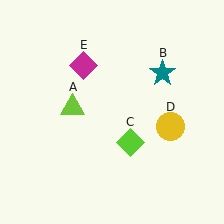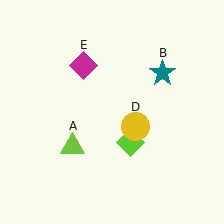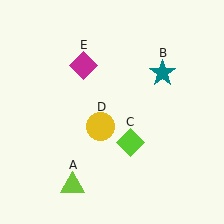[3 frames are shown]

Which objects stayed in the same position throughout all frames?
Teal star (object B) and lime diamond (object C) and magenta diamond (object E) remained stationary.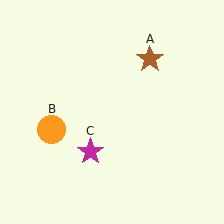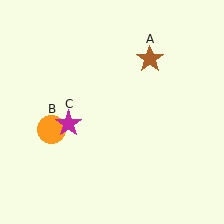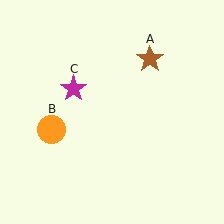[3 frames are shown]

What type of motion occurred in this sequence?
The magenta star (object C) rotated clockwise around the center of the scene.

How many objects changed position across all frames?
1 object changed position: magenta star (object C).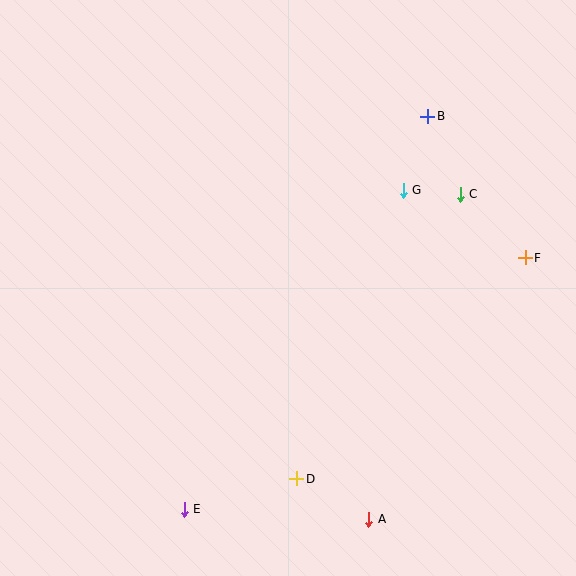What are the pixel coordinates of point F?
Point F is at (525, 258).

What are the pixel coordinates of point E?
Point E is at (184, 509).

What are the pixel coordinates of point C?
Point C is at (460, 194).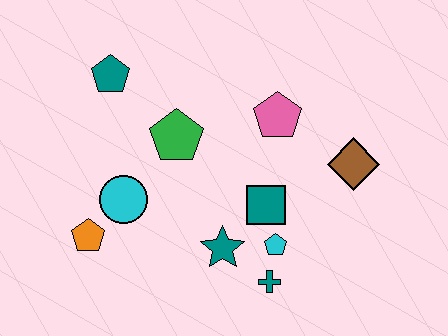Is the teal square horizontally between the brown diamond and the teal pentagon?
Yes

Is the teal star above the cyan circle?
No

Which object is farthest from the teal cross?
The teal pentagon is farthest from the teal cross.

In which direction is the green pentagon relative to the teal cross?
The green pentagon is above the teal cross.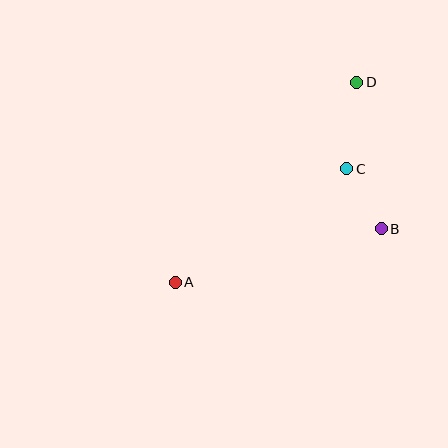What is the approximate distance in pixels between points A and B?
The distance between A and B is approximately 213 pixels.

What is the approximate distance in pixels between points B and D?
The distance between B and D is approximately 149 pixels.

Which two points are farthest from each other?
Points A and D are farthest from each other.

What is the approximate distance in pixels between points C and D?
The distance between C and D is approximately 87 pixels.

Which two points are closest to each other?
Points B and C are closest to each other.